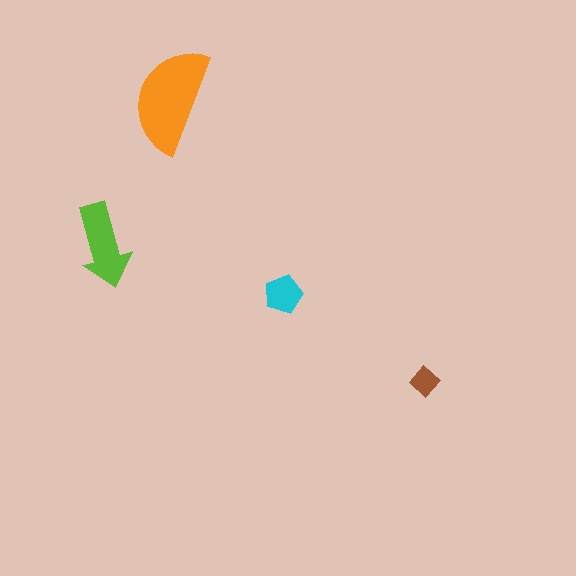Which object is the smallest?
The brown diamond.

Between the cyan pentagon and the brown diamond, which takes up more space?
The cyan pentagon.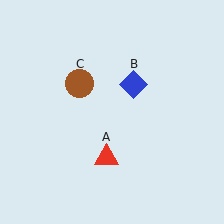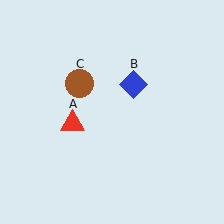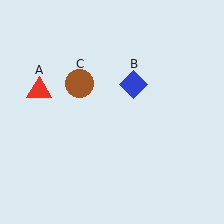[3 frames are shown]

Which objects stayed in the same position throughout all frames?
Blue diamond (object B) and brown circle (object C) remained stationary.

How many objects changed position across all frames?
1 object changed position: red triangle (object A).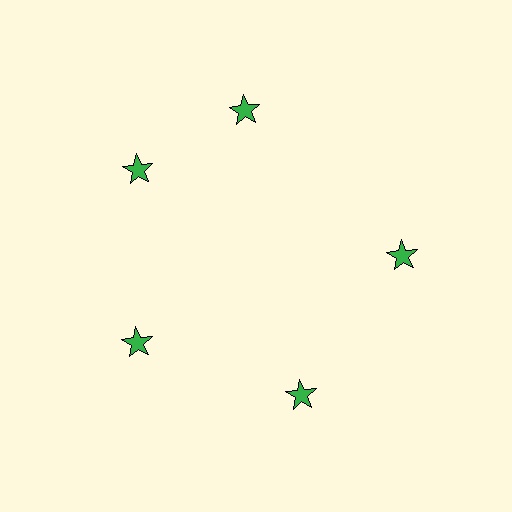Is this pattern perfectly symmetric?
No. The 5 green stars are arranged in a ring, but one element near the 1 o'clock position is rotated out of alignment along the ring, breaking the 5-fold rotational symmetry.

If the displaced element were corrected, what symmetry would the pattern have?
It would have 5-fold rotational symmetry — the pattern would map onto itself every 72 degrees.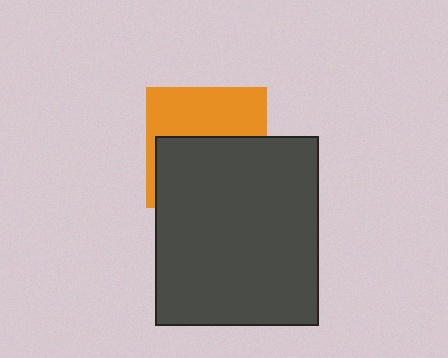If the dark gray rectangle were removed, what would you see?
You would see the complete orange square.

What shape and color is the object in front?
The object in front is a dark gray rectangle.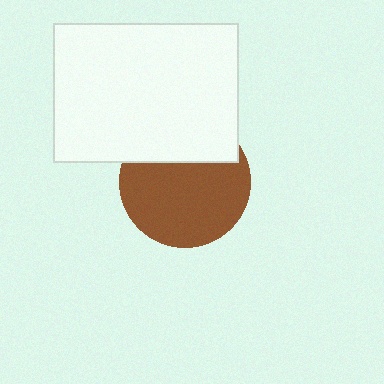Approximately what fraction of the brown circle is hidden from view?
Roughly 32% of the brown circle is hidden behind the white rectangle.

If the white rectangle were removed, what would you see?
You would see the complete brown circle.